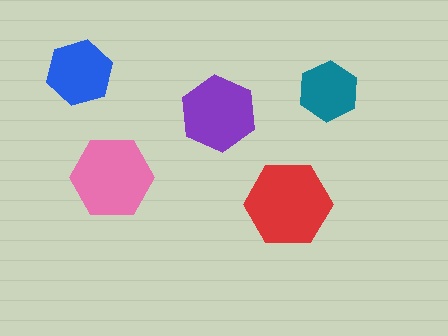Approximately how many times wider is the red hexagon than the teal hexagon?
About 1.5 times wider.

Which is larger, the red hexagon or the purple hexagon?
The red one.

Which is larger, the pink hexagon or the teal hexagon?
The pink one.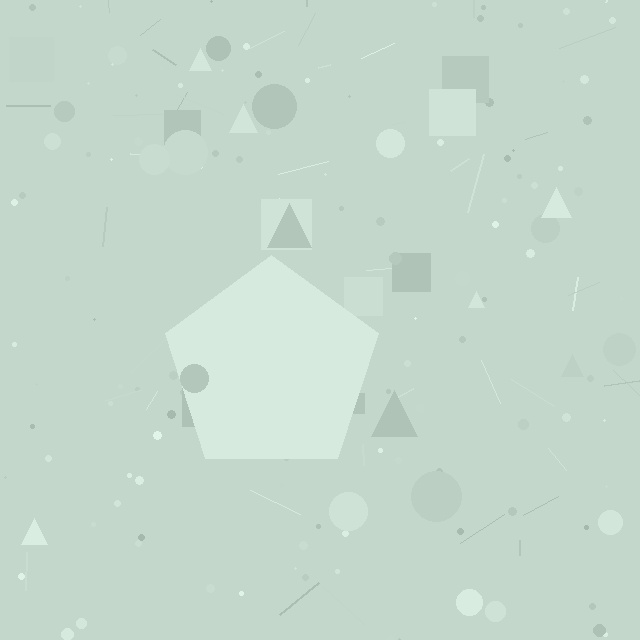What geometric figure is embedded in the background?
A pentagon is embedded in the background.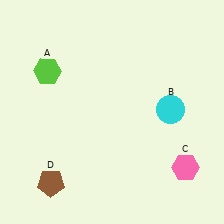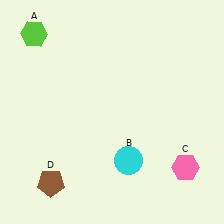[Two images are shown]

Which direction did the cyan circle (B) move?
The cyan circle (B) moved down.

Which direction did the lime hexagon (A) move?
The lime hexagon (A) moved up.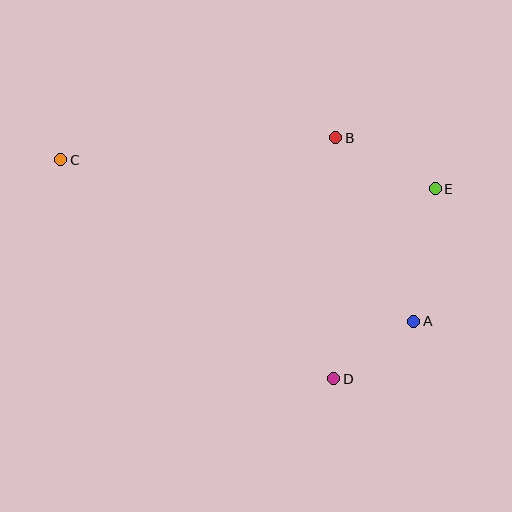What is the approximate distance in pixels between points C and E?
The distance between C and E is approximately 375 pixels.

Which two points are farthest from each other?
Points A and C are farthest from each other.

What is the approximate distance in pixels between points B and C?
The distance between B and C is approximately 276 pixels.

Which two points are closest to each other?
Points A and D are closest to each other.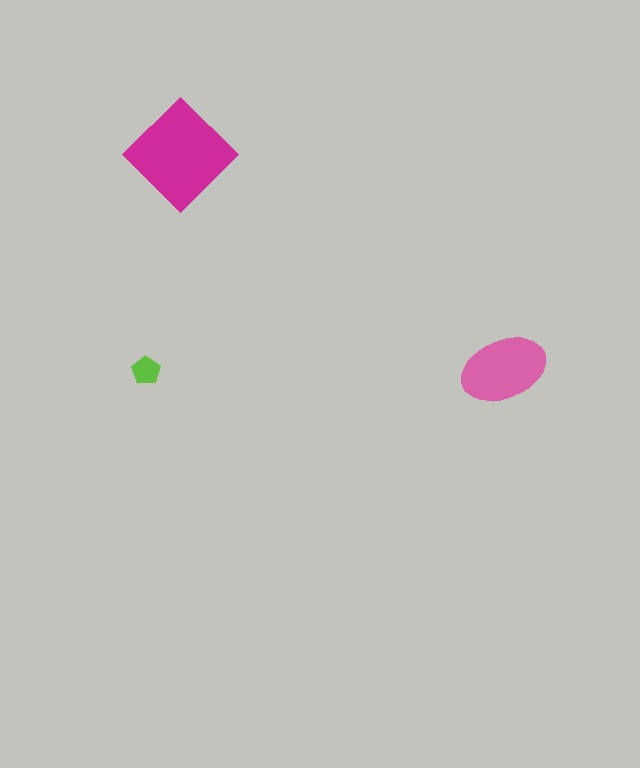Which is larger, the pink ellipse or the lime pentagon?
The pink ellipse.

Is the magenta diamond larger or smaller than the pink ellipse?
Larger.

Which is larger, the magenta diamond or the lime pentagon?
The magenta diamond.